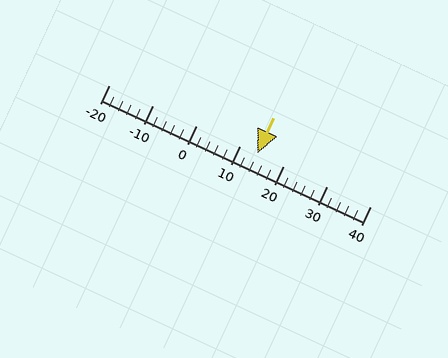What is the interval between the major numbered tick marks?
The major tick marks are spaced 10 units apart.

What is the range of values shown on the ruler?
The ruler shows values from -20 to 40.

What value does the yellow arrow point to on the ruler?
The yellow arrow points to approximately 14.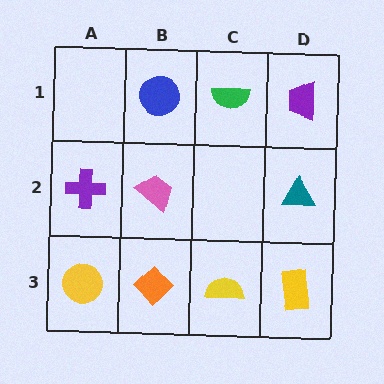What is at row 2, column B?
A pink trapezoid.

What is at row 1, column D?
A purple trapezoid.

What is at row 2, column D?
A teal triangle.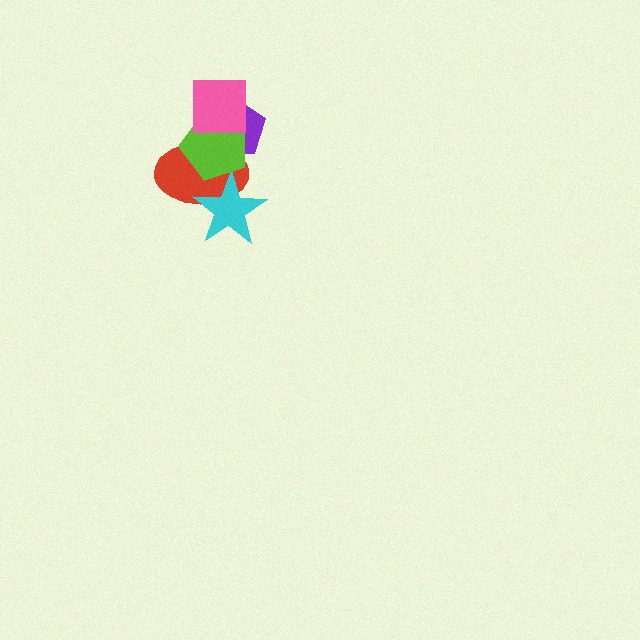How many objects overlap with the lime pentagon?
4 objects overlap with the lime pentagon.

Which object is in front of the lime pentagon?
The pink square is in front of the lime pentagon.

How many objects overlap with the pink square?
2 objects overlap with the pink square.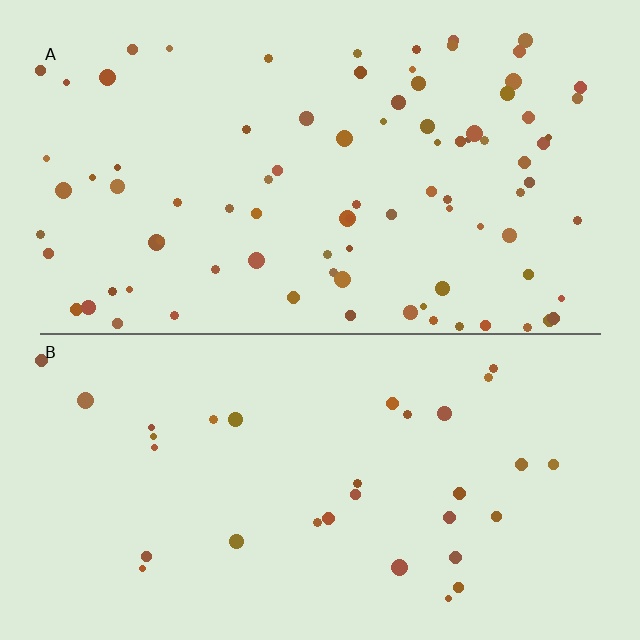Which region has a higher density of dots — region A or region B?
A (the top).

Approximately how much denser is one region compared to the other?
Approximately 2.8× — region A over region B.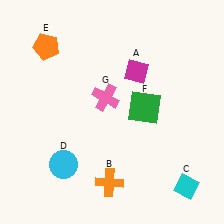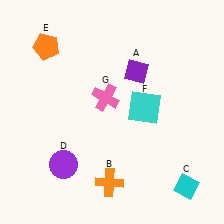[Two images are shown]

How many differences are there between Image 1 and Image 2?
There are 3 differences between the two images.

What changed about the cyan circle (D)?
In Image 1, D is cyan. In Image 2, it changed to purple.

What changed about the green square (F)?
In Image 1, F is green. In Image 2, it changed to cyan.